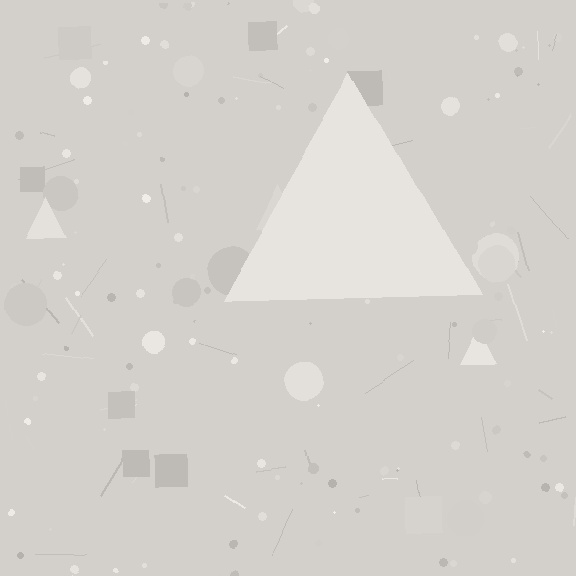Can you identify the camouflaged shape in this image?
The camouflaged shape is a triangle.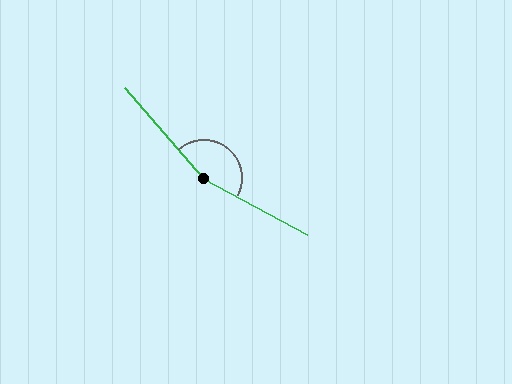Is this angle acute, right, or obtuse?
It is obtuse.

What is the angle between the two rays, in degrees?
Approximately 160 degrees.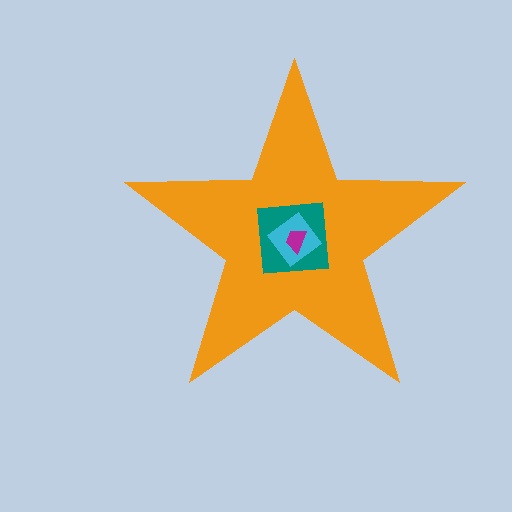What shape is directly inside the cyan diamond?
The magenta trapezoid.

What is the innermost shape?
The magenta trapezoid.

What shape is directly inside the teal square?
The cyan diamond.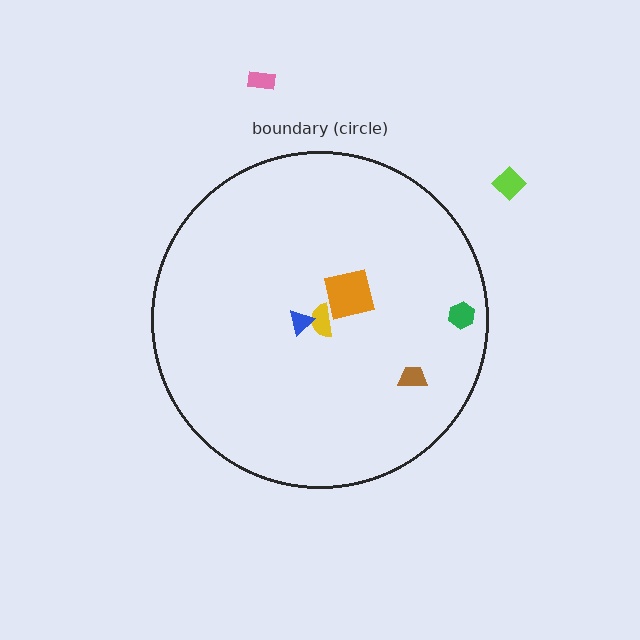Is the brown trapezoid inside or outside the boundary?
Inside.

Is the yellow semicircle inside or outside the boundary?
Inside.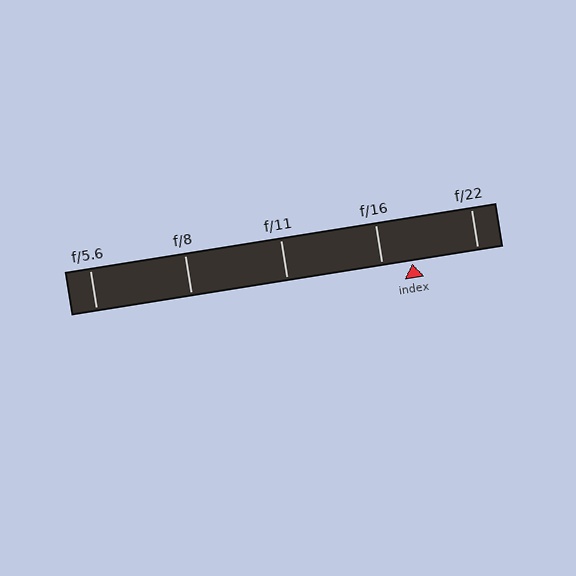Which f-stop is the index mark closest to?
The index mark is closest to f/16.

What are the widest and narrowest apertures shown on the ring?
The widest aperture shown is f/5.6 and the narrowest is f/22.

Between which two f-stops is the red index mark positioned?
The index mark is between f/16 and f/22.